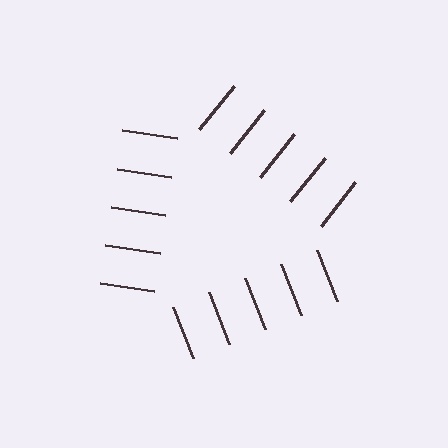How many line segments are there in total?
15 — 5 along each of the 3 edges.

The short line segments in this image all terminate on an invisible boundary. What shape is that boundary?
An illusory triangle — the line segments terminate on its edges but no continuous stroke is drawn.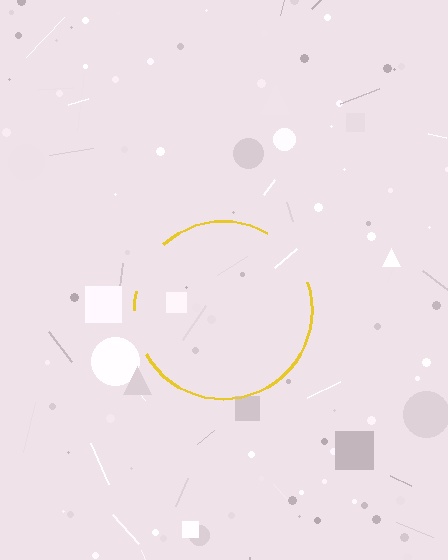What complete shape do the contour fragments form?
The contour fragments form a circle.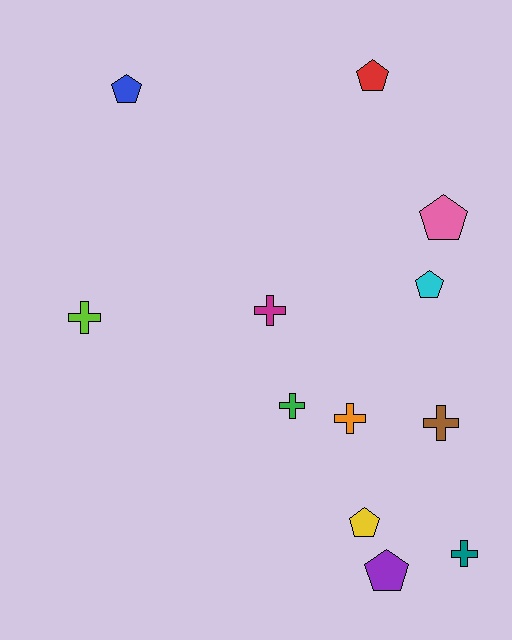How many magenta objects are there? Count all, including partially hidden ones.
There is 1 magenta object.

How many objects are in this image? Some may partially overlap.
There are 12 objects.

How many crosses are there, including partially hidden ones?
There are 6 crosses.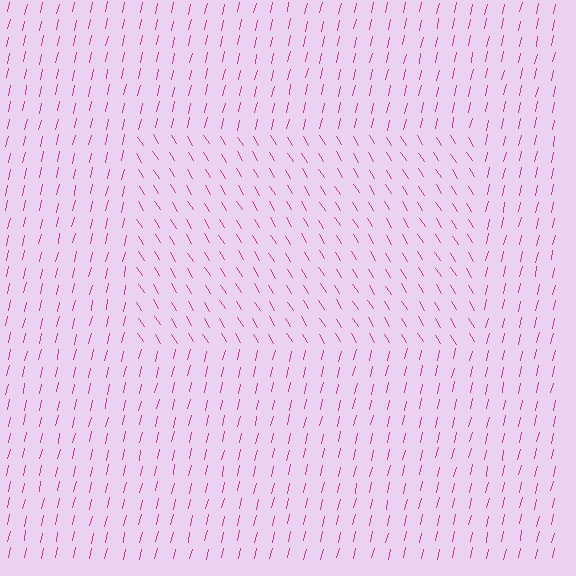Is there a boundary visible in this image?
Yes, there is a texture boundary formed by a change in line orientation.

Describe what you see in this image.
The image is filled with small magenta line segments. A rectangle region in the image has lines oriented differently from the surrounding lines, creating a visible texture boundary.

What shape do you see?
I see a rectangle.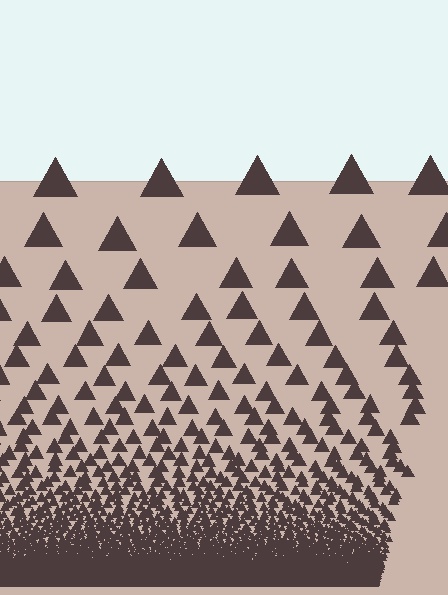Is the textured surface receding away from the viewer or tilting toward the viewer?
The surface appears to tilt toward the viewer. Texture elements get larger and sparser toward the top.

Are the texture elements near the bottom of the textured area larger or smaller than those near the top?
Smaller. The gradient is inverted — elements near the bottom are smaller and denser.